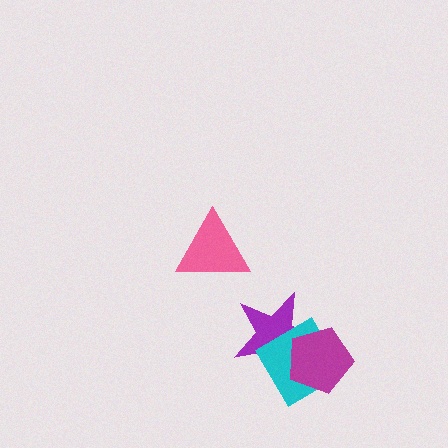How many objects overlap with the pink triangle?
0 objects overlap with the pink triangle.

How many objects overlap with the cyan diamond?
2 objects overlap with the cyan diamond.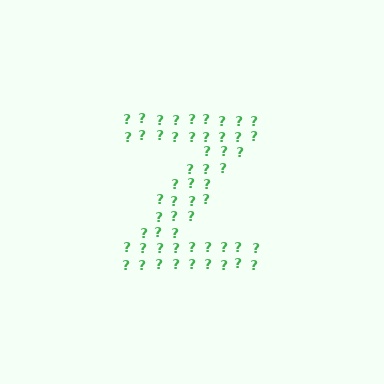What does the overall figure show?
The overall figure shows the letter Z.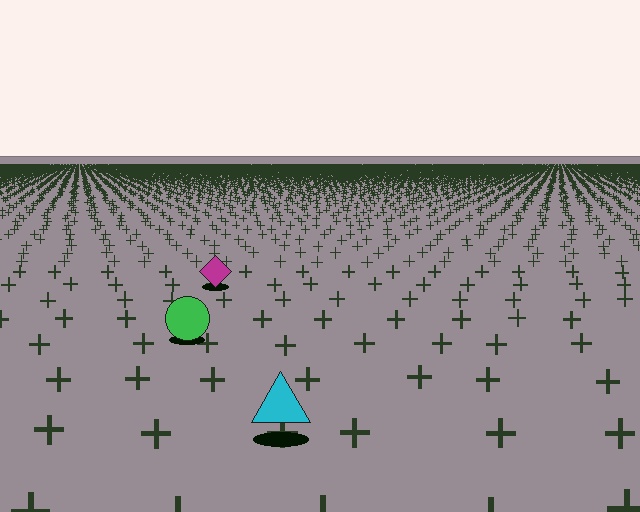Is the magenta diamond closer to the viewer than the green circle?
No. The green circle is closer — you can tell from the texture gradient: the ground texture is coarser near it.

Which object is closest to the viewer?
The cyan triangle is closest. The texture marks near it are larger and more spread out.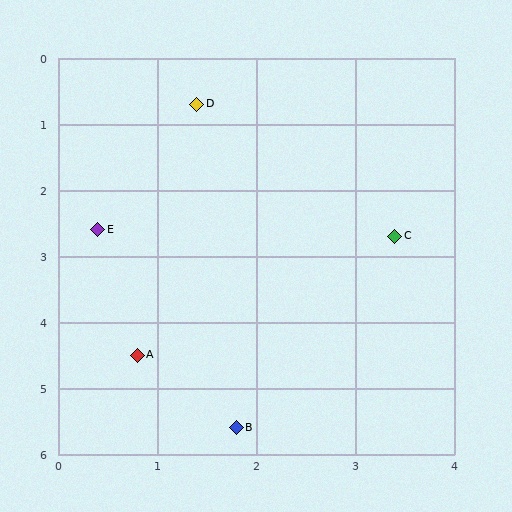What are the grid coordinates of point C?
Point C is at approximately (3.4, 2.7).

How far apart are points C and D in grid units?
Points C and D are about 2.8 grid units apart.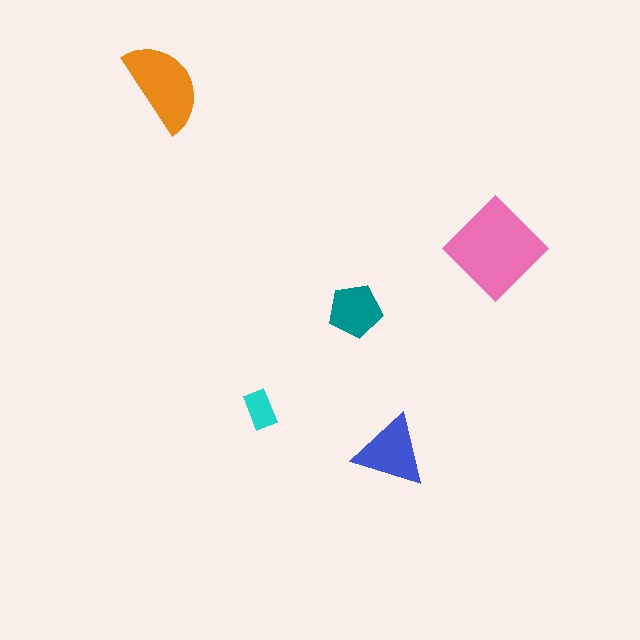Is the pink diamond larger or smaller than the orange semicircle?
Larger.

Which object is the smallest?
The cyan rectangle.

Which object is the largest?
The pink diamond.